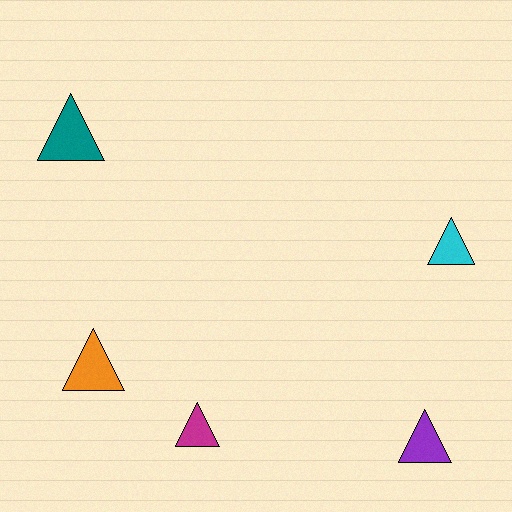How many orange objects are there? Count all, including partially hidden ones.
There is 1 orange object.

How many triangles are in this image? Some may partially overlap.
There are 5 triangles.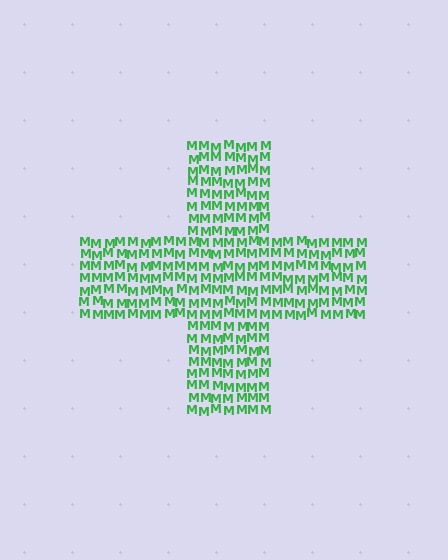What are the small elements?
The small elements are letter M's.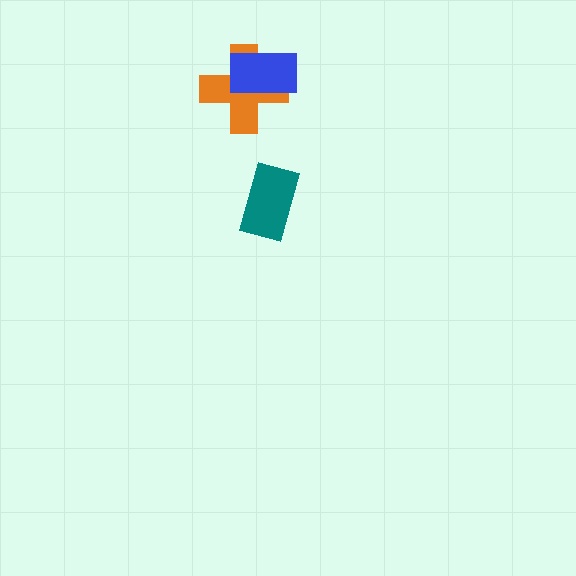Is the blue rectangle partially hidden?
No, no other shape covers it.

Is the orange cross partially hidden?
Yes, it is partially covered by another shape.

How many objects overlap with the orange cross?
1 object overlaps with the orange cross.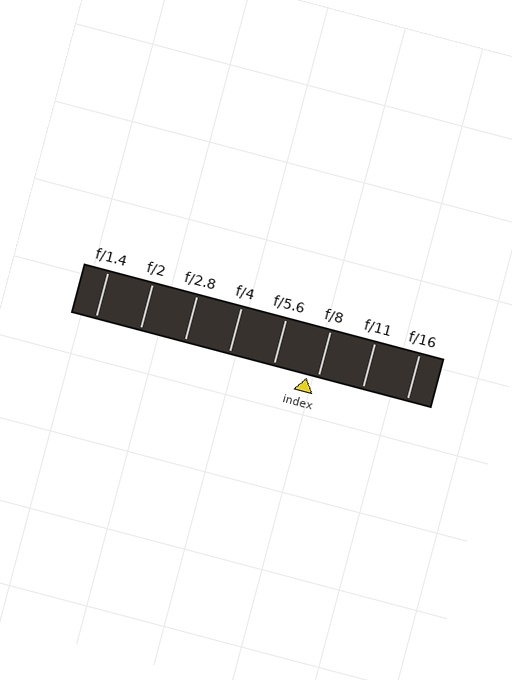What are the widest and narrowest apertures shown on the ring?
The widest aperture shown is f/1.4 and the narrowest is f/16.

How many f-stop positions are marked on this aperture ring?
There are 8 f-stop positions marked.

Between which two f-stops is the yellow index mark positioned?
The index mark is between f/5.6 and f/8.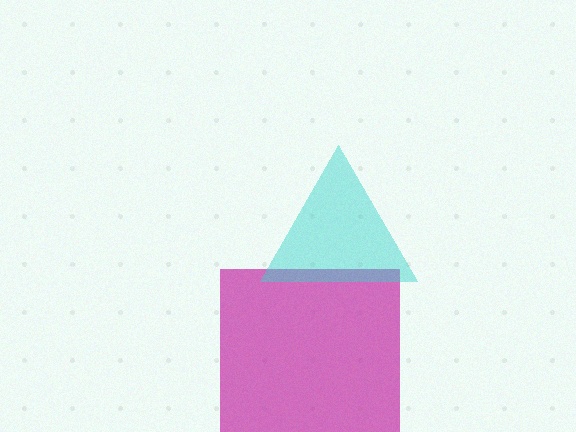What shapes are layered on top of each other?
The layered shapes are: a magenta square, a cyan triangle.